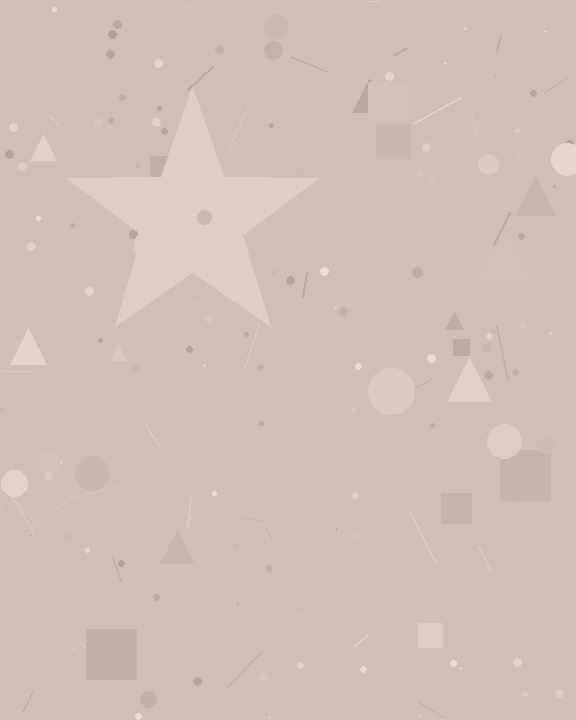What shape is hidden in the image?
A star is hidden in the image.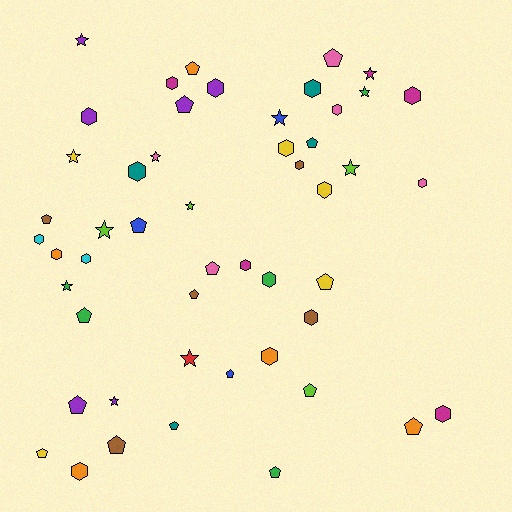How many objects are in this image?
There are 50 objects.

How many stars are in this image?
There are 12 stars.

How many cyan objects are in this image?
There are 2 cyan objects.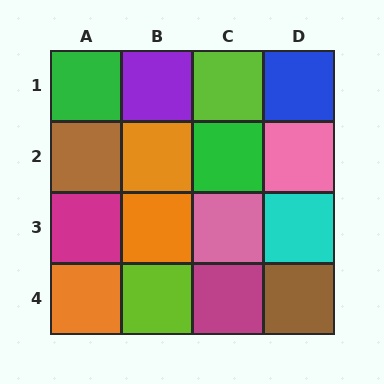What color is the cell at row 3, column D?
Cyan.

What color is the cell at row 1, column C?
Lime.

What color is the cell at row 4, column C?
Magenta.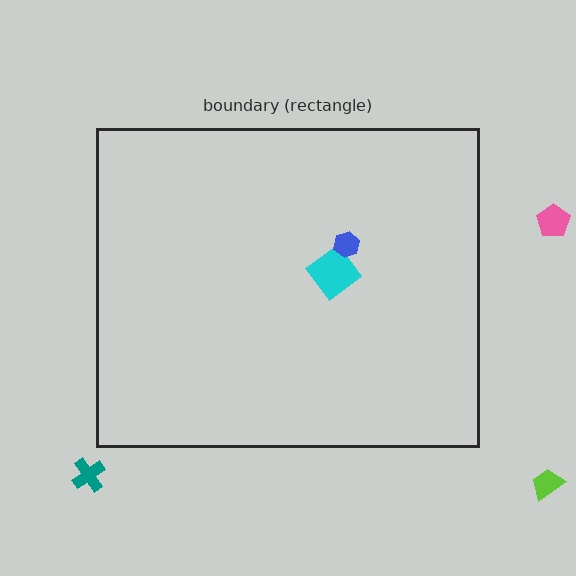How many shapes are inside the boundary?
2 inside, 3 outside.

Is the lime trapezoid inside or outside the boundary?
Outside.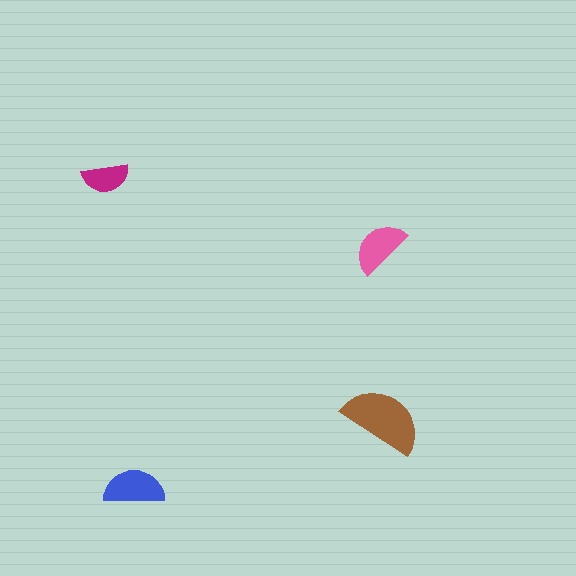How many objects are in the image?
There are 4 objects in the image.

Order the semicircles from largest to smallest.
the brown one, the blue one, the pink one, the magenta one.